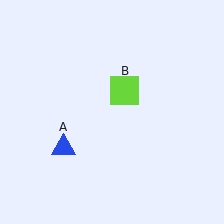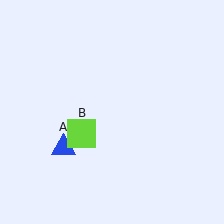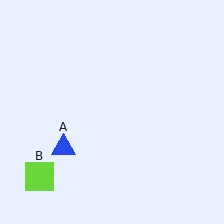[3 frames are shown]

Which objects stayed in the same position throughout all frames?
Blue triangle (object A) remained stationary.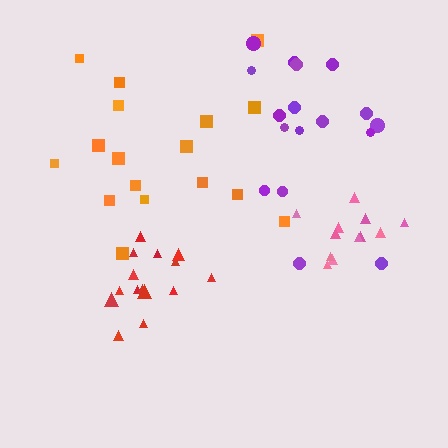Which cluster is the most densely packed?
Pink.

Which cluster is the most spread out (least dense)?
Orange.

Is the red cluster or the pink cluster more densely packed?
Pink.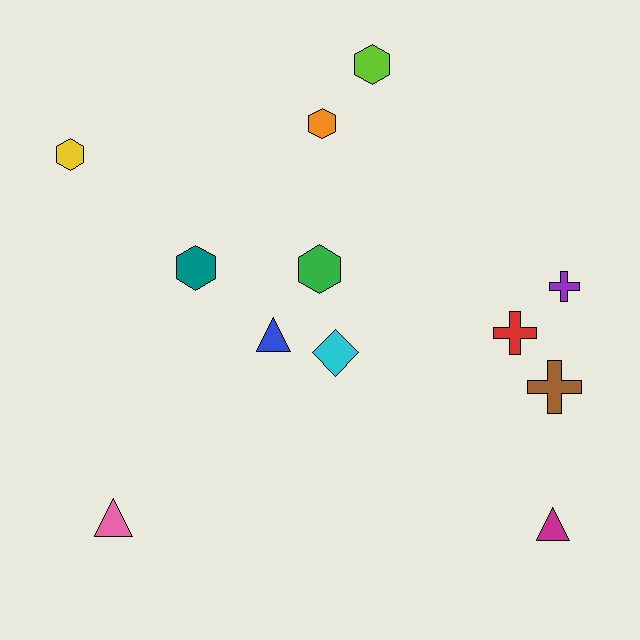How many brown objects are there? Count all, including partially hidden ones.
There is 1 brown object.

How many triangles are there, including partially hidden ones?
There are 3 triangles.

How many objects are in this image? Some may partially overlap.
There are 12 objects.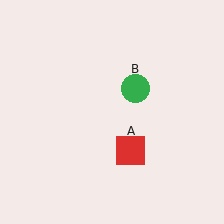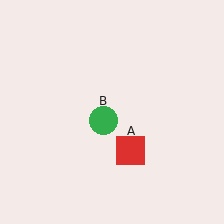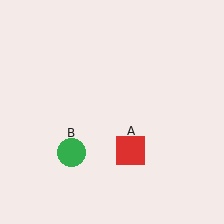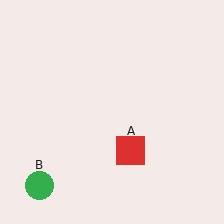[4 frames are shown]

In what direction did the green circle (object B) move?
The green circle (object B) moved down and to the left.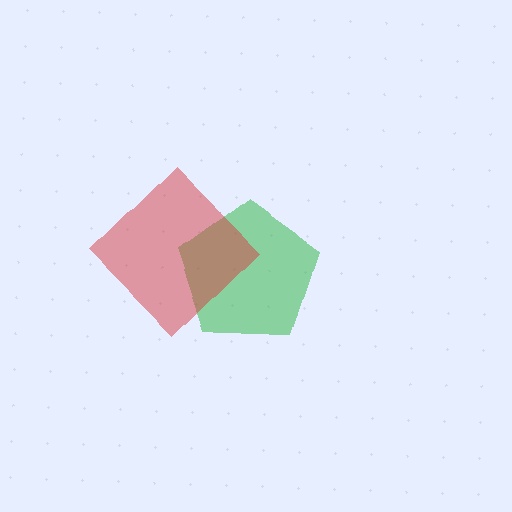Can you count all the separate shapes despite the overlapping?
Yes, there are 2 separate shapes.